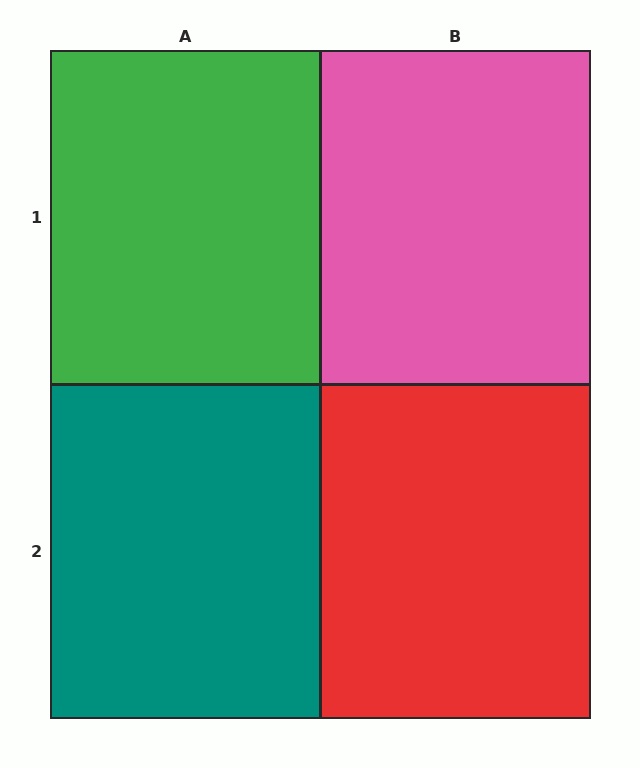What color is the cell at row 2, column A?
Teal.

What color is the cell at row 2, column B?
Red.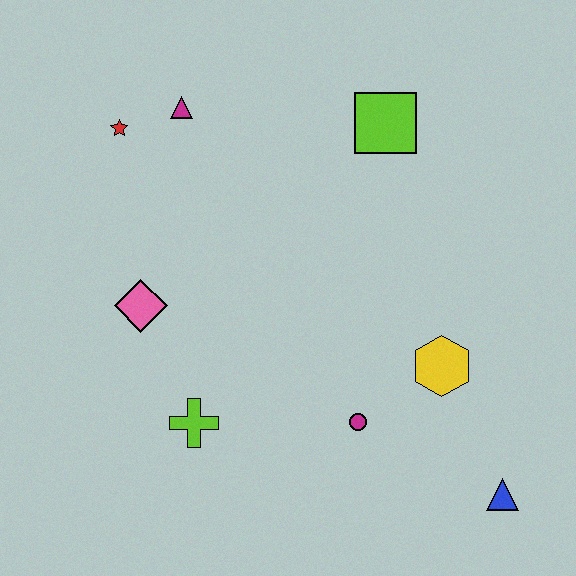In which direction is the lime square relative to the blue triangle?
The lime square is above the blue triangle.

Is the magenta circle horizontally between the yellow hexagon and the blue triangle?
No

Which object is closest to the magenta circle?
The yellow hexagon is closest to the magenta circle.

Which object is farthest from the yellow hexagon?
The red star is farthest from the yellow hexagon.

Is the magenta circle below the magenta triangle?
Yes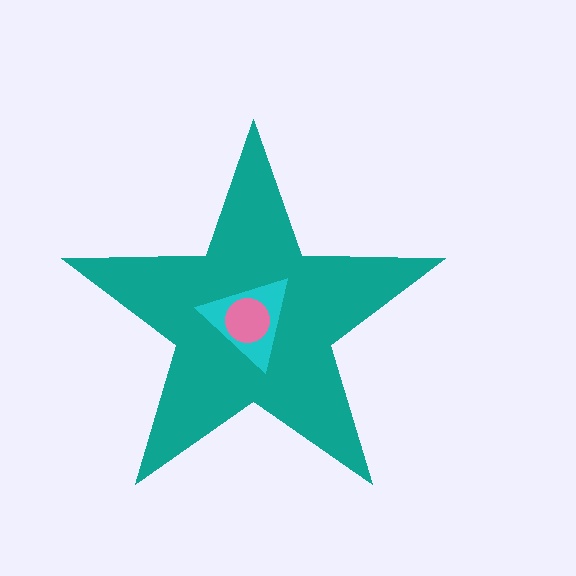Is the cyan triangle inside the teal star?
Yes.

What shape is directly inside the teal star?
The cyan triangle.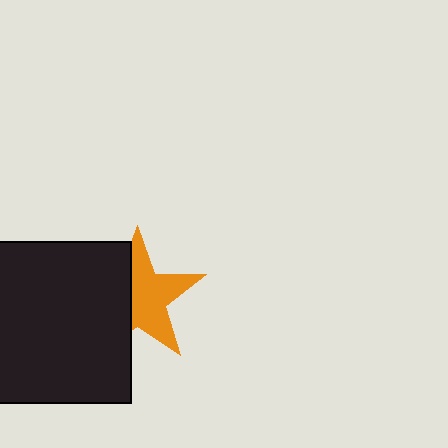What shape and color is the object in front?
The object in front is a black square.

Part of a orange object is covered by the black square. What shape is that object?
It is a star.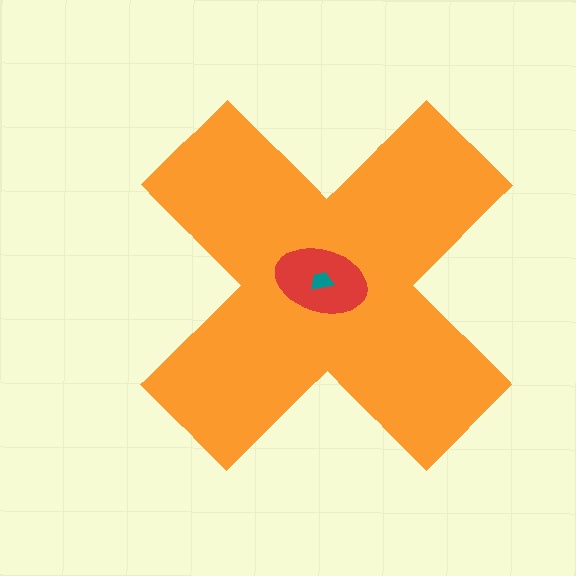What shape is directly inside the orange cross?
The red ellipse.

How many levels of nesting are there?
3.